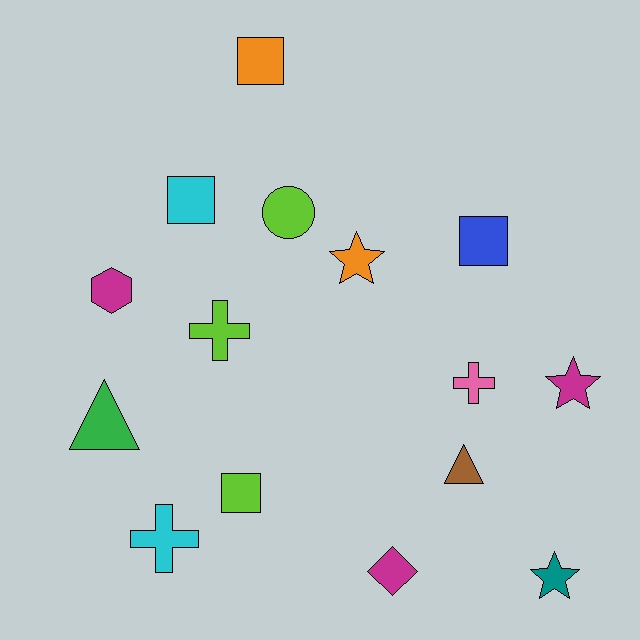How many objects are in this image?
There are 15 objects.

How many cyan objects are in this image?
There are 2 cyan objects.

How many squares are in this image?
There are 4 squares.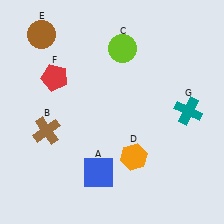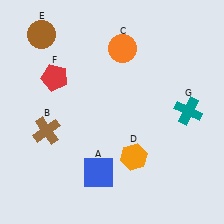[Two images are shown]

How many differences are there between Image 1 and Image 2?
There is 1 difference between the two images.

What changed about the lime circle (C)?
In Image 1, C is lime. In Image 2, it changed to orange.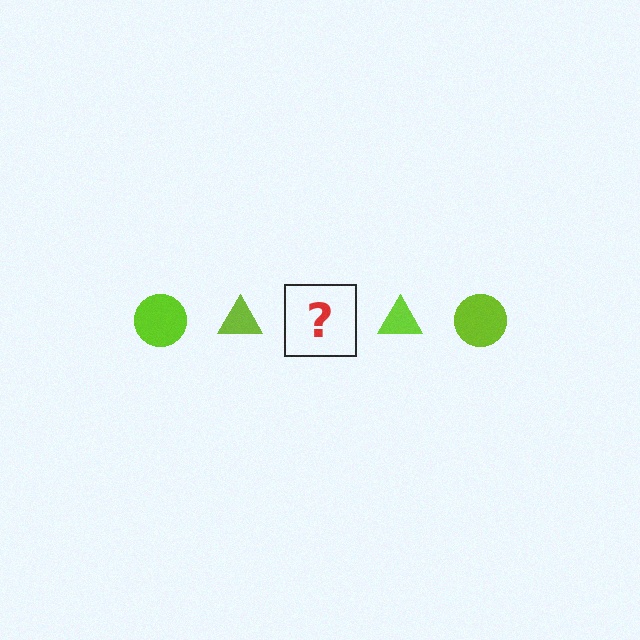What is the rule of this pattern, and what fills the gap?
The rule is that the pattern cycles through circle, triangle shapes in lime. The gap should be filled with a lime circle.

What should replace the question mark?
The question mark should be replaced with a lime circle.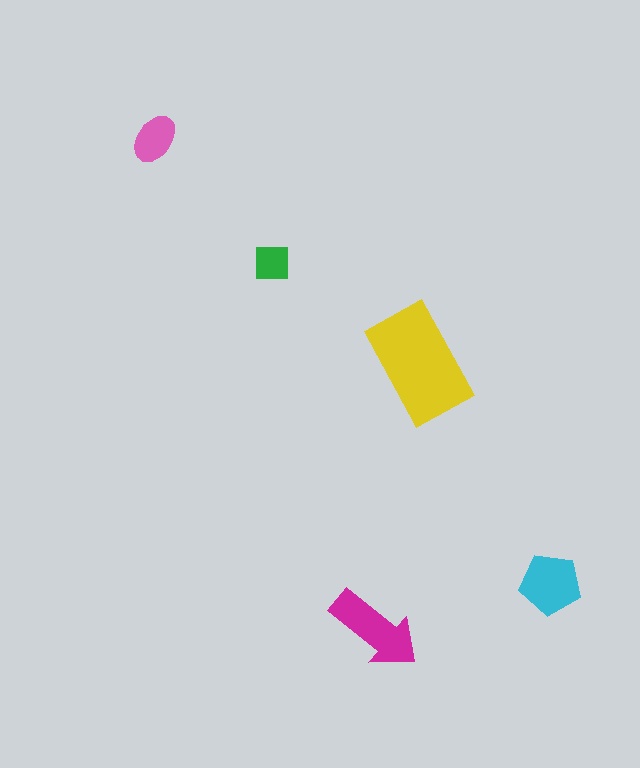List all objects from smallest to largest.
The green square, the pink ellipse, the cyan pentagon, the magenta arrow, the yellow rectangle.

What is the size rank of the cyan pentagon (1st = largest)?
3rd.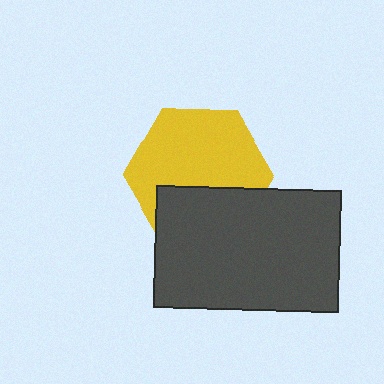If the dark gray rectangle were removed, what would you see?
You would see the complete yellow hexagon.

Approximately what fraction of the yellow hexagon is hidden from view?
Roughly 36% of the yellow hexagon is hidden behind the dark gray rectangle.